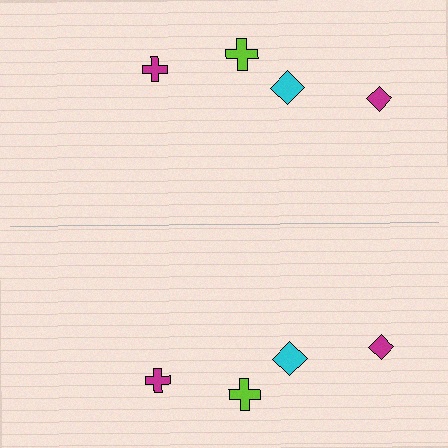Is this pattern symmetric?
Yes, this pattern has bilateral (reflection) symmetry.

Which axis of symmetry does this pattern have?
The pattern has a horizontal axis of symmetry running through the center of the image.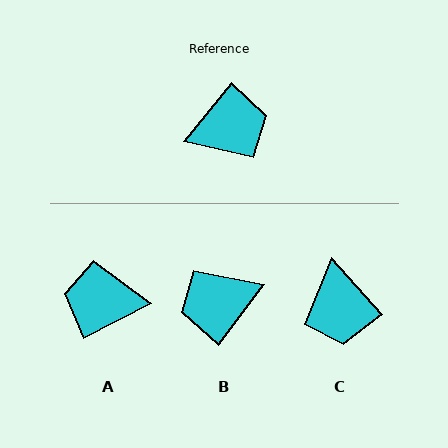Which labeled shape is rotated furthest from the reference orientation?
B, about 178 degrees away.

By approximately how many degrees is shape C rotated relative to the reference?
Approximately 99 degrees clockwise.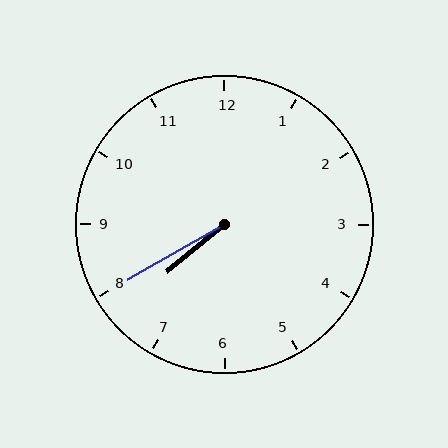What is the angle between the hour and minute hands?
Approximately 10 degrees.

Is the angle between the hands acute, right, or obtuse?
It is acute.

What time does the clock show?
7:40.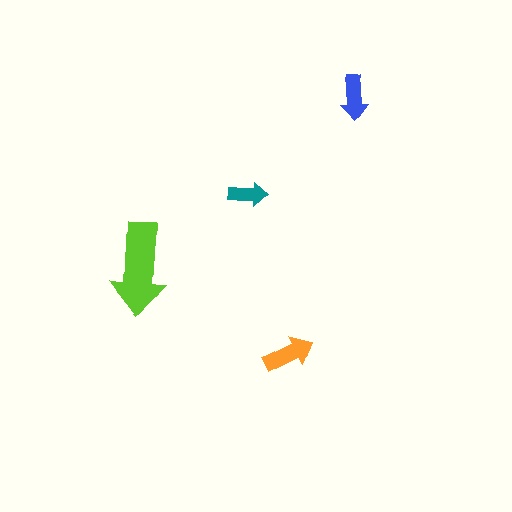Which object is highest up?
The blue arrow is topmost.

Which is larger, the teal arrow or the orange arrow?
The orange one.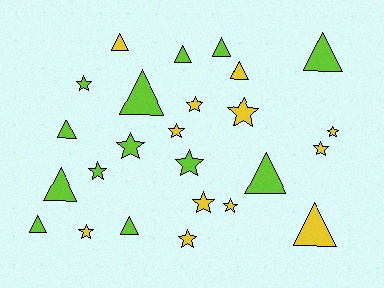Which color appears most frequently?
Lime, with 13 objects.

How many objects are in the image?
There are 25 objects.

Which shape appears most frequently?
Star, with 13 objects.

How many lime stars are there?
There are 4 lime stars.